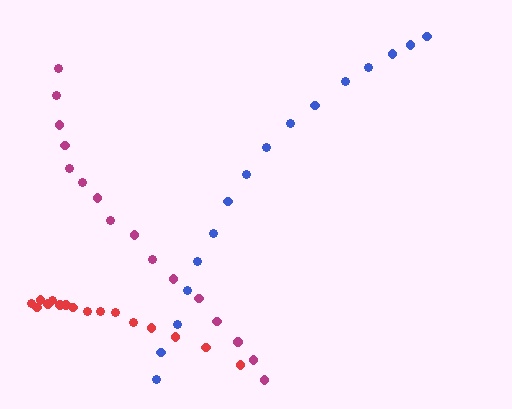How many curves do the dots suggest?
There are 3 distinct paths.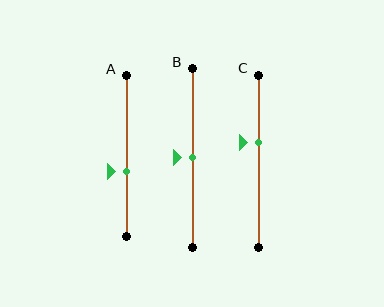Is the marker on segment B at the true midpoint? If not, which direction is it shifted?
Yes, the marker on segment B is at the true midpoint.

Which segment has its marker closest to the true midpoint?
Segment B has its marker closest to the true midpoint.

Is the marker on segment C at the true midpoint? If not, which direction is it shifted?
No, the marker on segment C is shifted upward by about 11% of the segment length.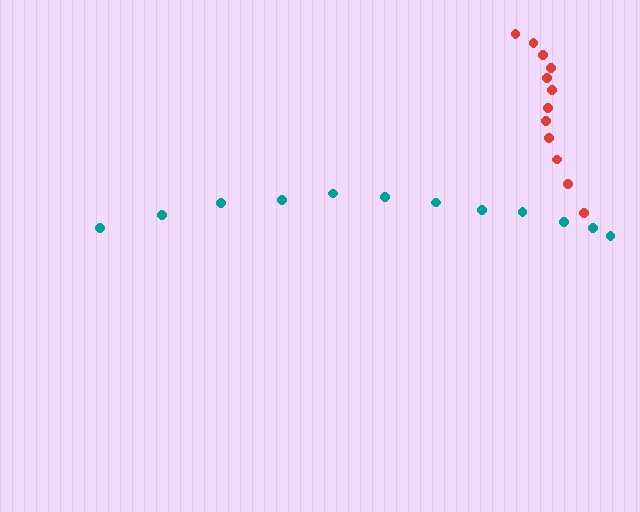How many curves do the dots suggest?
There are 2 distinct paths.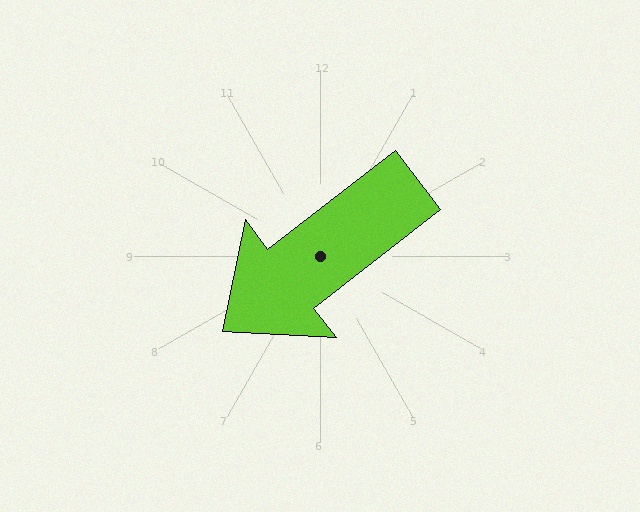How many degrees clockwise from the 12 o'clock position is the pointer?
Approximately 232 degrees.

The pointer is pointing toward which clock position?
Roughly 8 o'clock.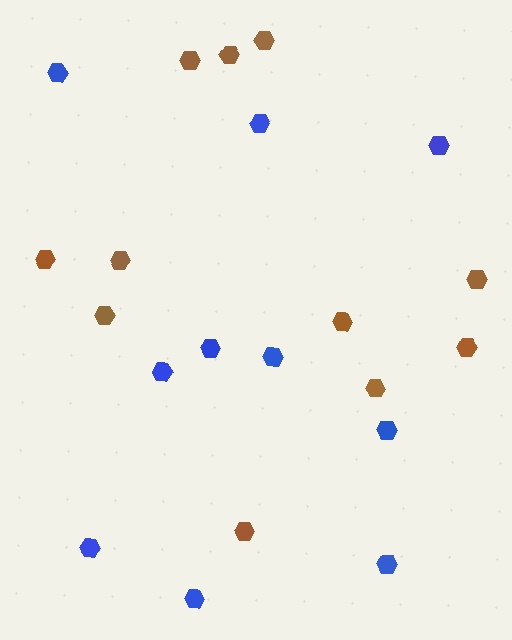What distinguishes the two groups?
There are 2 groups: one group of blue hexagons (10) and one group of brown hexagons (11).